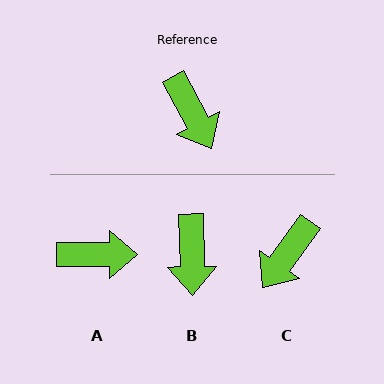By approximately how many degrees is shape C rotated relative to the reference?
Approximately 64 degrees clockwise.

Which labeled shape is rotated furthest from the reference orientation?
C, about 64 degrees away.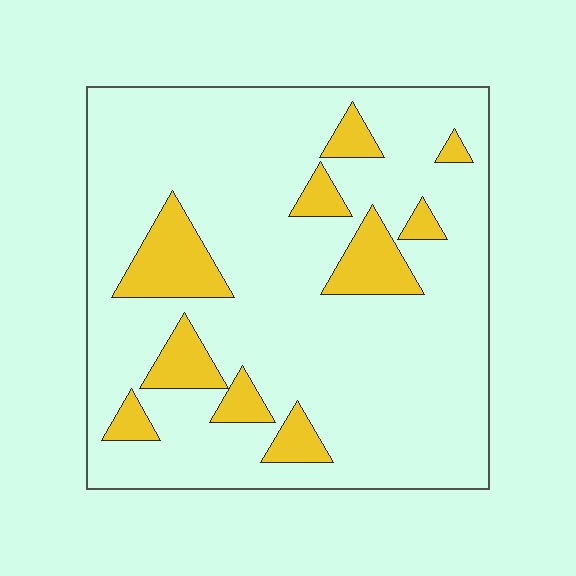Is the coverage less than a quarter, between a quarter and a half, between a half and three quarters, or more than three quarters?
Less than a quarter.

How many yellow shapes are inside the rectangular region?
10.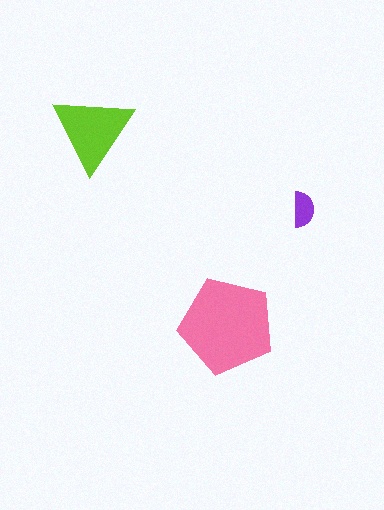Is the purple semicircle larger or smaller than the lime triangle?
Smaller.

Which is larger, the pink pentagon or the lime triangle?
The pink pentagon.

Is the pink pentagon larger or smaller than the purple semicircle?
Larger.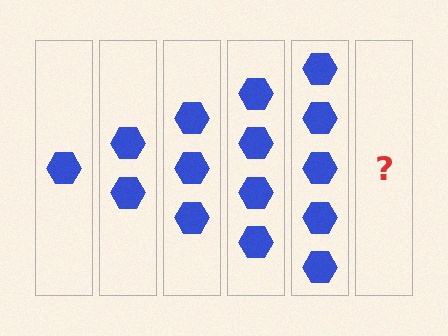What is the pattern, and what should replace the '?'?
The pattern is that each step adds one more hexagon. The '?' should be 6 hexagons.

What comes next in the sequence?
The next element should be 6 hexagons.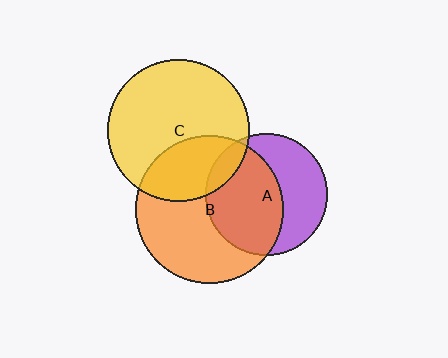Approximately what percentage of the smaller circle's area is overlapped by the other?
Approximately 55%.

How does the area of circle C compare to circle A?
Approximately 1.4 times.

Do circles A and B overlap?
Yes.